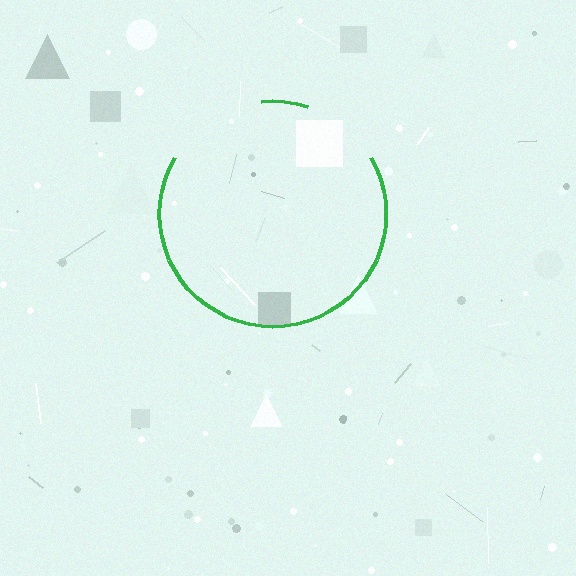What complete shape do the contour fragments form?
The contour fragments form a circle.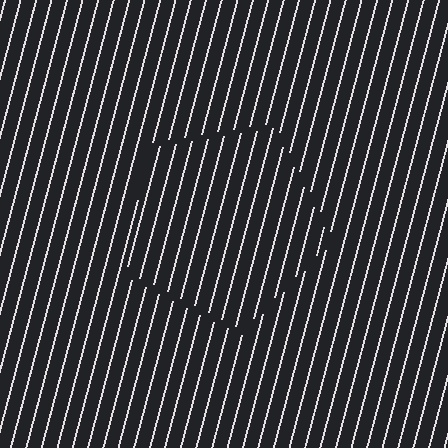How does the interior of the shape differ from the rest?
The interior of the shape contains the same grating, shifted by half a period — the contour is defined by the phase discontinuity where line-ends from the inner and outer gratings abut.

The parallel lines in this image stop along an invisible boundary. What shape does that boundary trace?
An illusory pentagon. The interior of the shape contains the same grating, shifted by half a period — the contour is defined by the phase discontinuity where line-ends from the inner and outer gratings abut.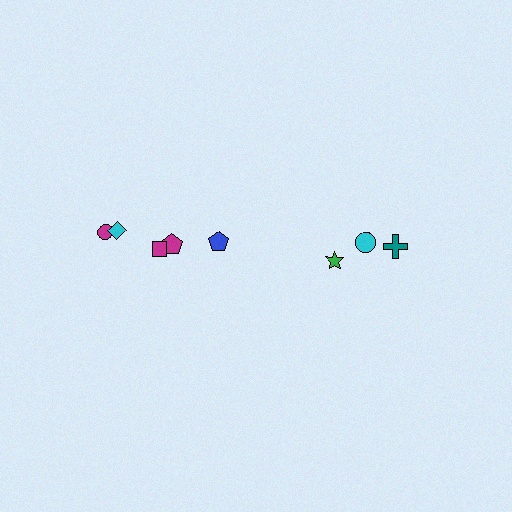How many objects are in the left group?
There are 5 objects.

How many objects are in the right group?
There are 3 objects.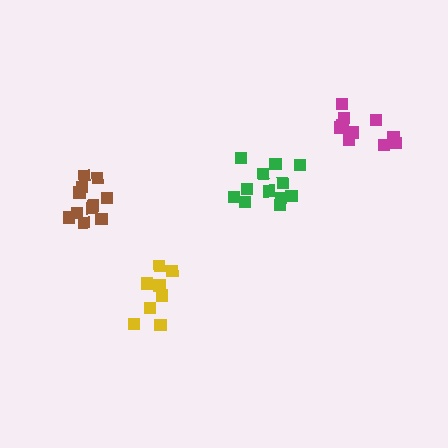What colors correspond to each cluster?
The clusters are colored: yellow, magenta, green, brown.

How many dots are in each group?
Group 1: 8 dots, Group 2: 11 dots, Group 3: 12 dots, Group 4: 11 dots (42 total).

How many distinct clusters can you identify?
There are 4 distinct clusters.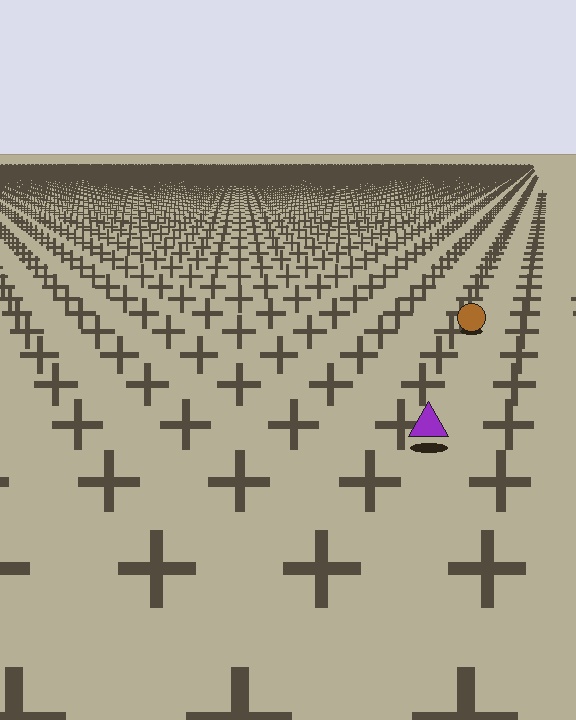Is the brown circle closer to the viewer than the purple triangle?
No. The purple triangle is closer — you can tell from the texture gradient: the ground texture is coarser near it.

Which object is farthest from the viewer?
The brown circle is farthest from the viewer. It appears smaller and the ground texture around it is denser.